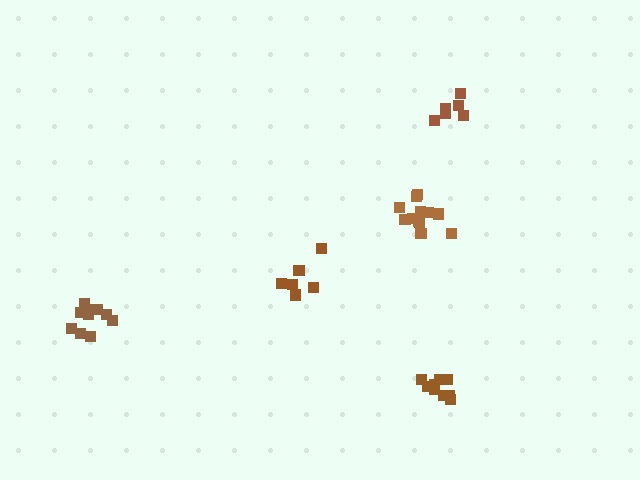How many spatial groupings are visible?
There are 5 spatial groupings.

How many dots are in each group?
Group 1: 10 dots, Group 2: 7 dots, Group 3: 9 dots, Group 4: 6 dots, Group 5: 12 dots (44 total).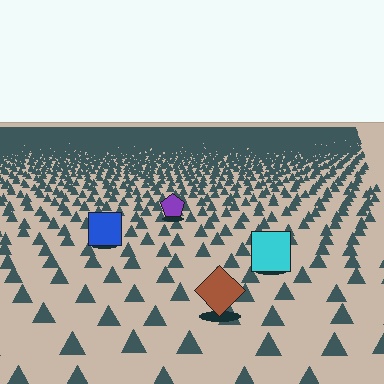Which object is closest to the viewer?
The brown diamond is closest. The texture marks near it are larger and more spread out.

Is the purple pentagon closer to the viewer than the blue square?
No. The blue square is closer — you can tell from the texture gradient: the ground texture is coarser near it.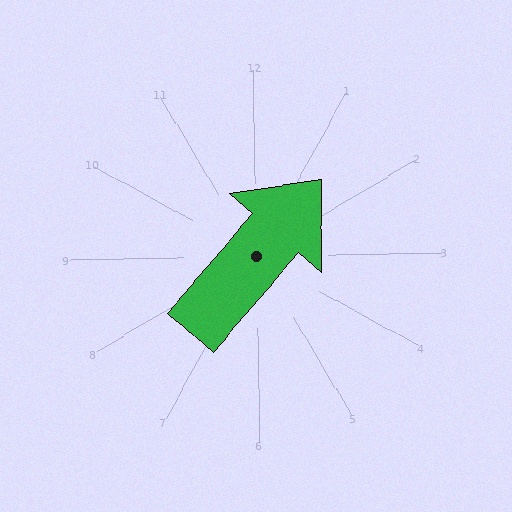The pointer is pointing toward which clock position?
Roughly 1 o'clock.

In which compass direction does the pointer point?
Northeast.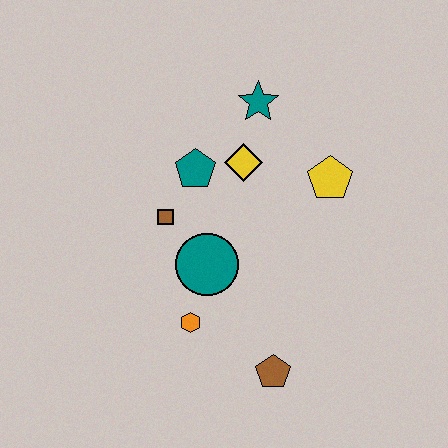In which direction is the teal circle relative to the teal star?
The teal circle is below the teal star.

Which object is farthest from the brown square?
The brown pentagon is farthest from the brown square.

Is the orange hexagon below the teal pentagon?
Yes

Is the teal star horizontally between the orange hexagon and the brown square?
No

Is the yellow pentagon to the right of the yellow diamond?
Yes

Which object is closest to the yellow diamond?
The teal pentagon is closest to the yellow diamond.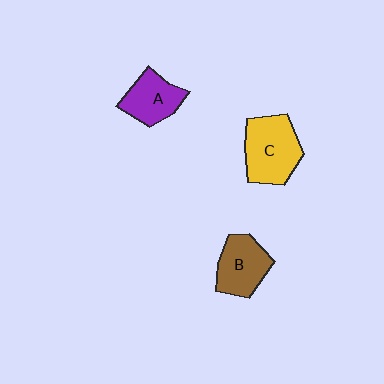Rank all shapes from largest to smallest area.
From largest to smallest: C (yellow), B (brown), A (purple).